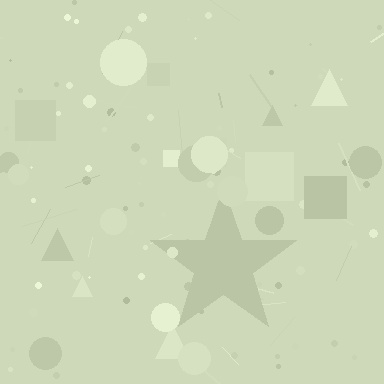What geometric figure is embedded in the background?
A star is embedded in the background.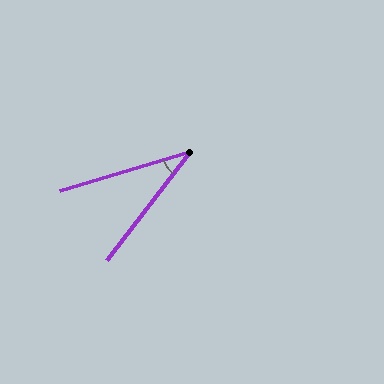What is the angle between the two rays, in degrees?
Approximately 36 degrees.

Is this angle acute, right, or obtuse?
It is acute.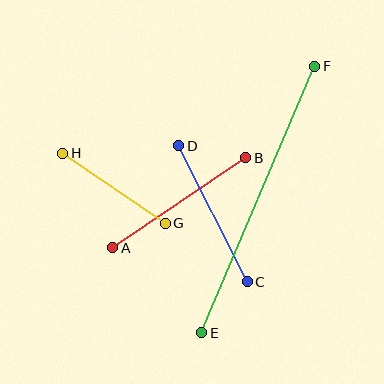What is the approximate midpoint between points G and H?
The midpoint is at approximately (114, 188) pixels.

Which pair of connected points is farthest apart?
Points E and F are farthest apart.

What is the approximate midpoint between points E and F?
The midpoint is at approximately (258, 199) pixels.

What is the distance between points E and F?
The distance is approximately 289 pixels.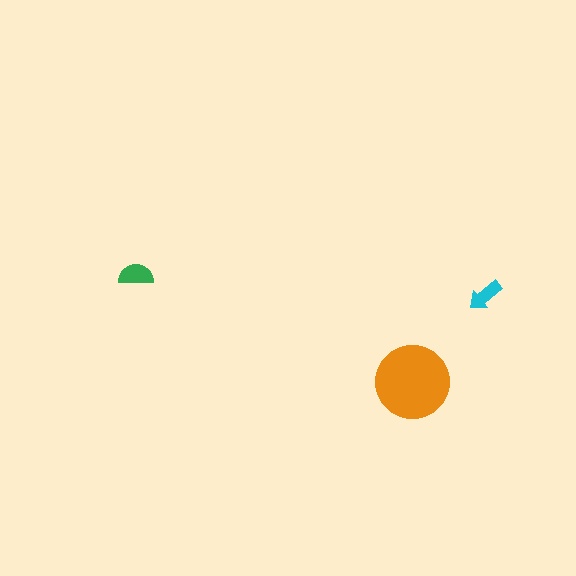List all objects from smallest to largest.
The cyan arrow, the green semicircle, the orange circle.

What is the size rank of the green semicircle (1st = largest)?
2nd.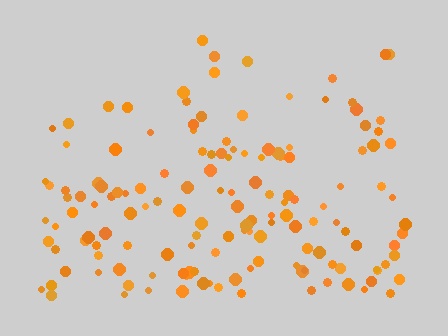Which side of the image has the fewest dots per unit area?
The top.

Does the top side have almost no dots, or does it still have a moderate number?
Still a moderate number, just noticeably fewer than the bottom.